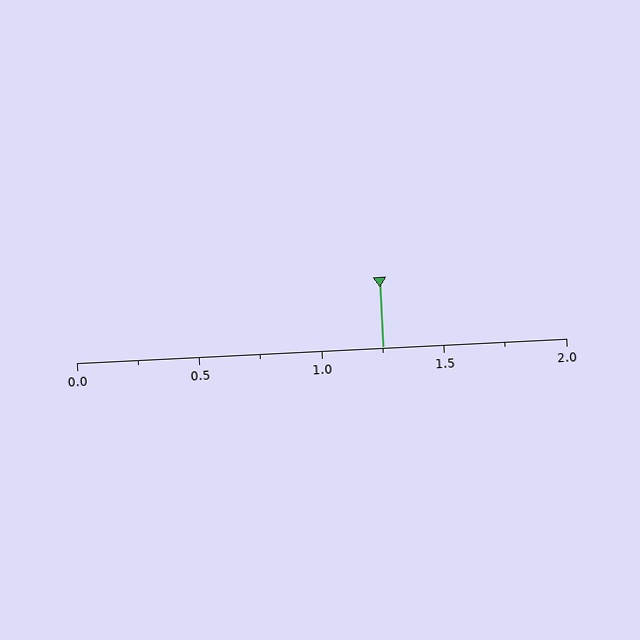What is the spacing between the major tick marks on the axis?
The major ticks are spaced 0.5 apart.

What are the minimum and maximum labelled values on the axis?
The axis runs from 0.0 to 2.0.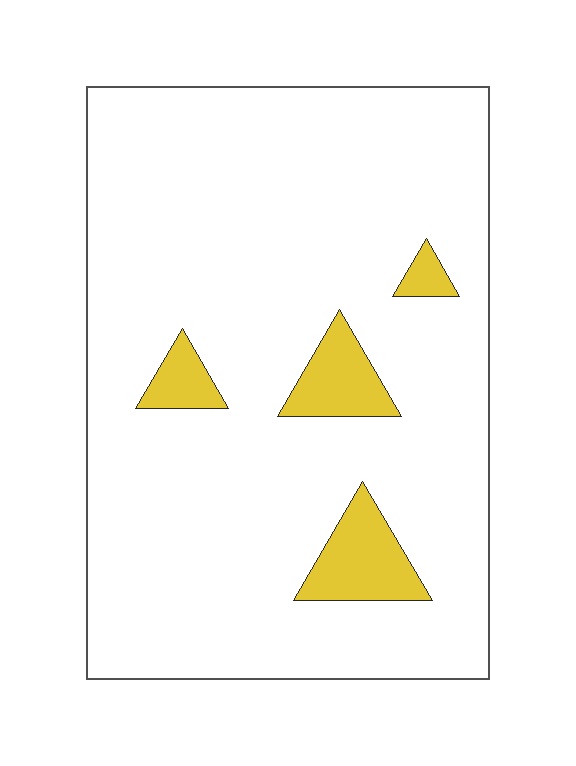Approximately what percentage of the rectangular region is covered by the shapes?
Approximately 10%.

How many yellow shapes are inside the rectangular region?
4.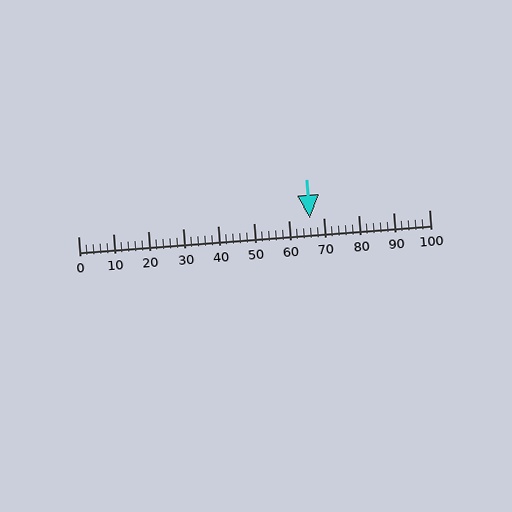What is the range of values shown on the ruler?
The ruler shows values from 0 to 100.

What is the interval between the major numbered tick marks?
The major tick marks are spaced 10 units apart.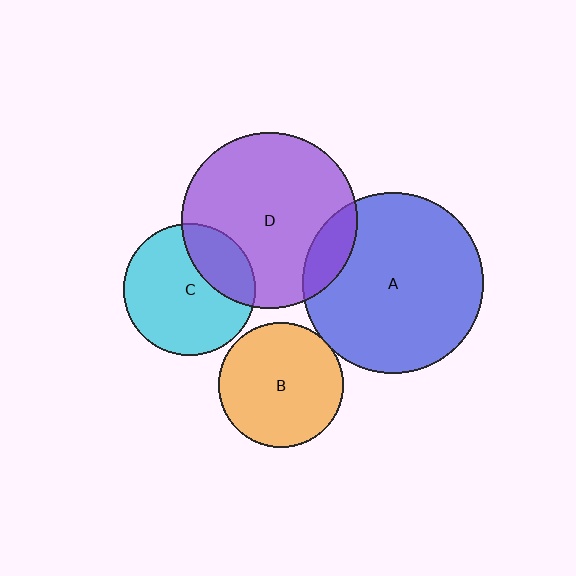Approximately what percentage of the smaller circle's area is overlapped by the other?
Approximately 10%.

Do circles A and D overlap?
Yes.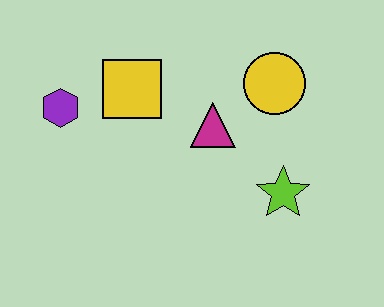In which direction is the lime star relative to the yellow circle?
The lime star is below the yellow circle.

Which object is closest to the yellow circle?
The magenta triangle is closest to the yellow circle.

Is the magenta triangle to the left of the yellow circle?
Yes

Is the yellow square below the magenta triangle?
No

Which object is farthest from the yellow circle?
The purple hexagon is farthest from the yellow circle.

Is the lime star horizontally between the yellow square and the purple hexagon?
No